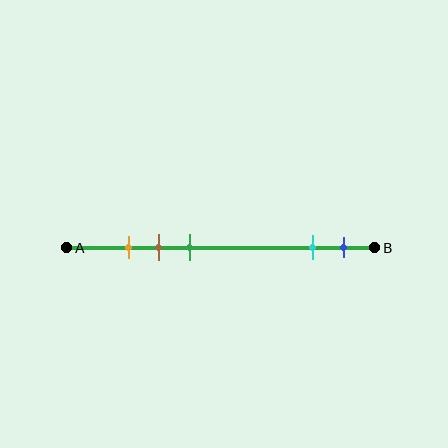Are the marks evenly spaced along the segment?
No, the marks are not evenly spaced.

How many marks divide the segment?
There are 5 marks dividing the segment.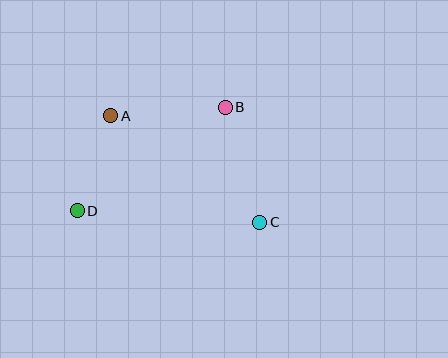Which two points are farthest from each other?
Points A and C are farthest from each other.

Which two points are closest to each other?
Points A and D are closest to each other.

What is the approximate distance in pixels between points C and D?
The distance between C and D is approximately 183 pixels.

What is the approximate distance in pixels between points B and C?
The distance between B and C is approximately 120 pixels.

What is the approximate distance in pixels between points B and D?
The distance between B and D is approximately 181 pixels.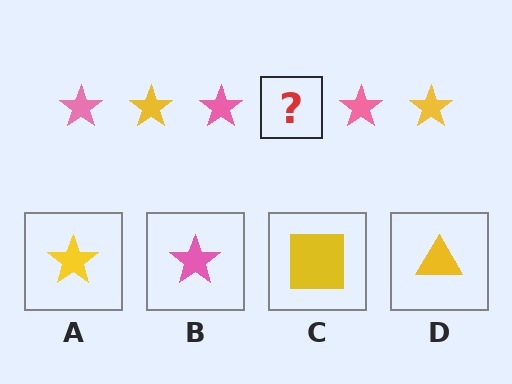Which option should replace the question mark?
Option A.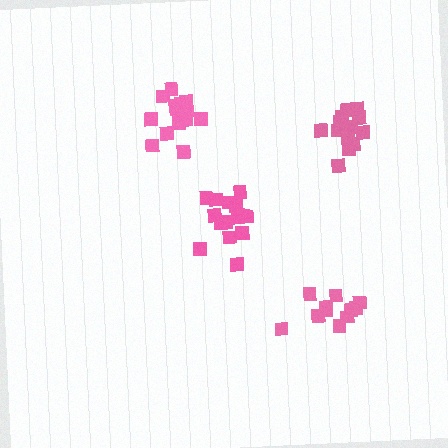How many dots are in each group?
Group 1: 11 dots, Group 2: 15 dots, Group 3: 16 dots, Group 4: 13 dots (55 total).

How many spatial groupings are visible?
There are 4 spatial groupings.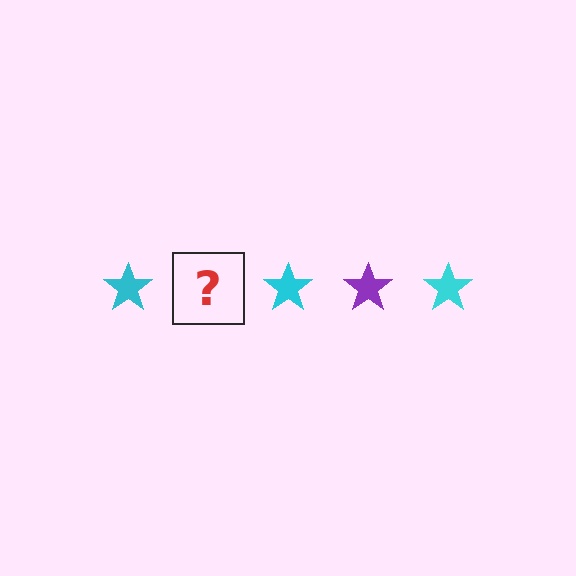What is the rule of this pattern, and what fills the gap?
The rule is that the pattern cycles through cyan, purple stars. The gap should be filled with a purple star.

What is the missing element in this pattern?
The missing element is a purple star.